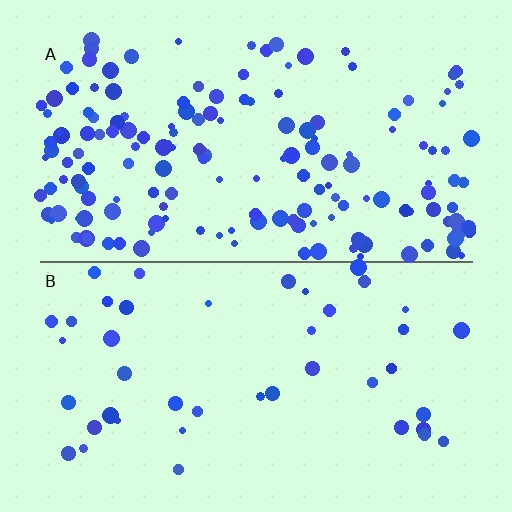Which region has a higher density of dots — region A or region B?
A (the top).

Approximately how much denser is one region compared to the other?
Approximately 3.7× — region A over region B.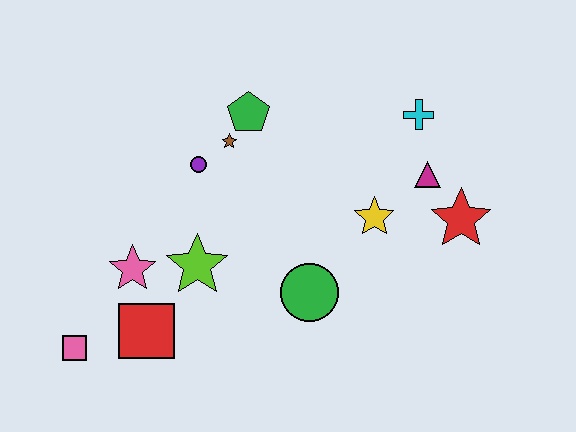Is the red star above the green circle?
Yes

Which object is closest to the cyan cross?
The magenta triangle is closest to the cyan cross.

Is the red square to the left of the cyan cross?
Yes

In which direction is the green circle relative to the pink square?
The green circle is to the right of the pink square.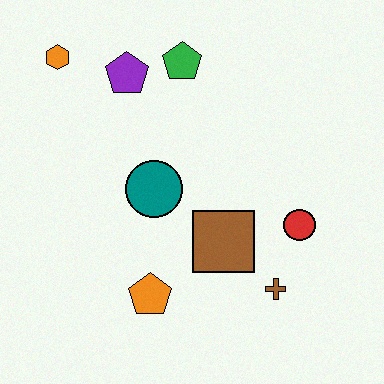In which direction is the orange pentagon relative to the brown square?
The orange pentagon is to the left of the brown square.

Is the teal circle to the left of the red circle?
Yes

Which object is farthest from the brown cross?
The orange hexagon is farthest from the brown cross.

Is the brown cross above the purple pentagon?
No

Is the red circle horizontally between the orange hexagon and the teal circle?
No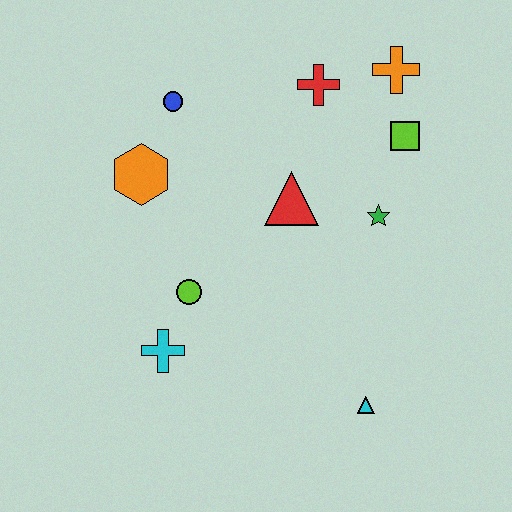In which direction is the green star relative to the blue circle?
The green star is to the right of the blue circle.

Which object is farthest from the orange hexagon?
The cyan triangle is farthest from the orange hexagon.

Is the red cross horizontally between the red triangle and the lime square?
Yes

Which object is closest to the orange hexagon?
The blue circle is closest to the orange hexagon.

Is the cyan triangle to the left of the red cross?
No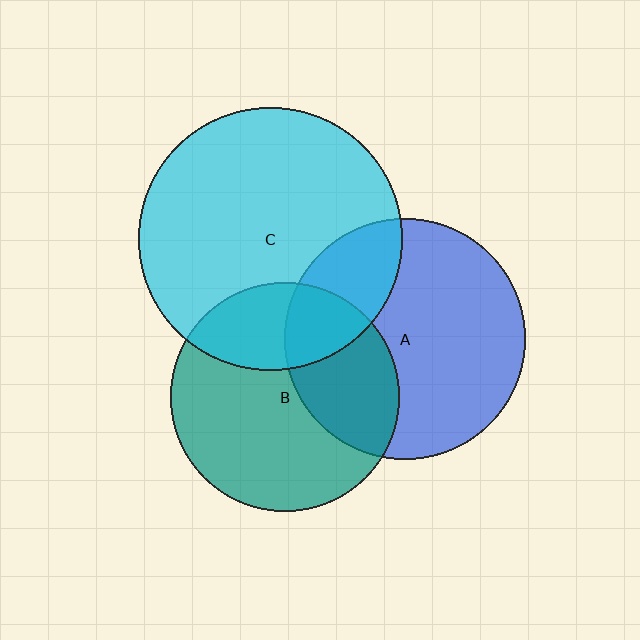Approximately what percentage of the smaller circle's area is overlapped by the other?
Approximately 25%.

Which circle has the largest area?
Circle C (cyan).